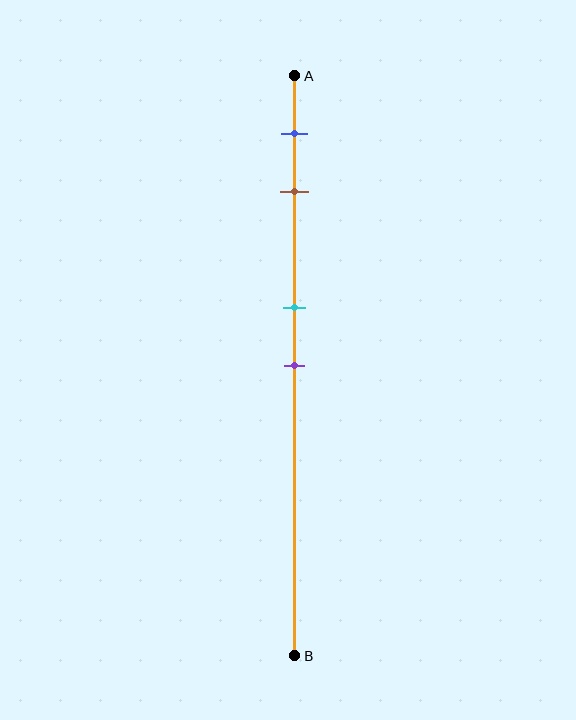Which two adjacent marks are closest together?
The cyan and purple marks are the closest adjacent pair.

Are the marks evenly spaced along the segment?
No, the marks are not evenly spaced.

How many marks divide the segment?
There are 4 marks dividing the segment.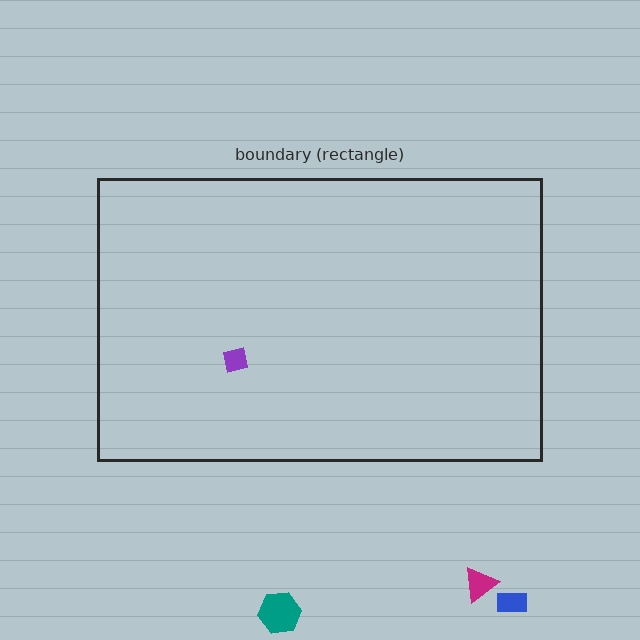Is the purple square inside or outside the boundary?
Inside.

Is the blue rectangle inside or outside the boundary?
Outside.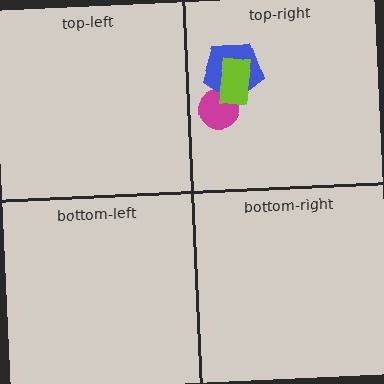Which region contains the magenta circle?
The top-right region.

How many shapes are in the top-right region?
3.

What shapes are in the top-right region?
The magenta circle, the blue pentagon, the lime rectangle.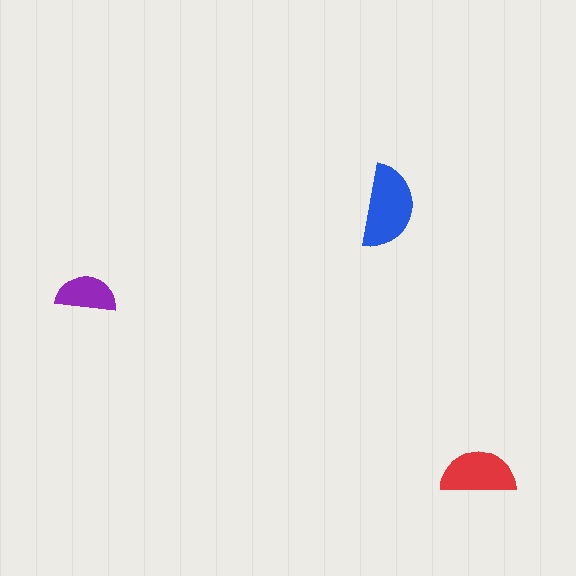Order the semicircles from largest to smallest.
the blue one, the red one, the purple one.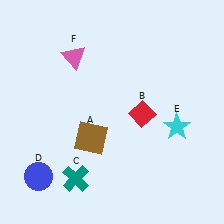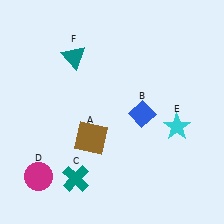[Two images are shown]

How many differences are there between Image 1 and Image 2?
There are 3 differences between the two images.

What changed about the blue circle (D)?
In Image 1, D is blue. In Image 2, it changed to magenta.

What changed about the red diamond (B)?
In Image 1, B is red. In Image 2, it changed to blue.